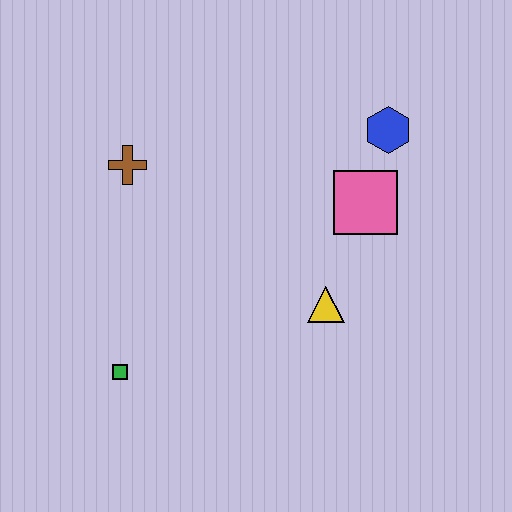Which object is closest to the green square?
The brown cross is closest to the green square.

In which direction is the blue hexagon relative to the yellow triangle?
The blue hexagon is above the yellow triangle.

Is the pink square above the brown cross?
No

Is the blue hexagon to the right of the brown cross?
Yes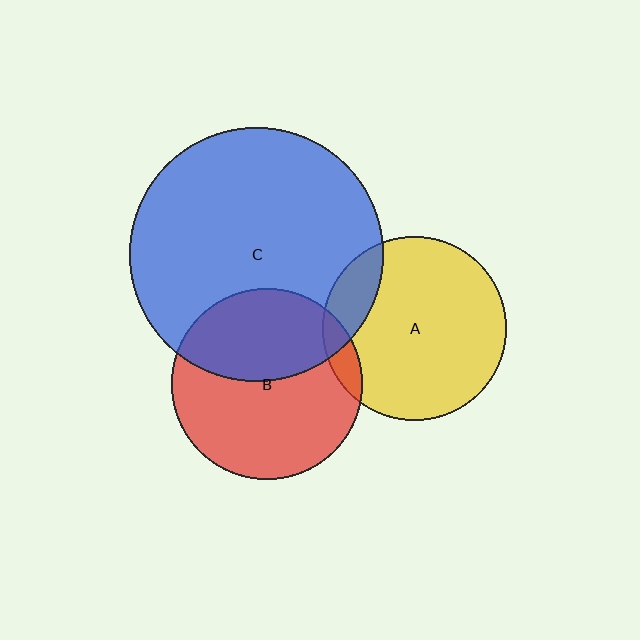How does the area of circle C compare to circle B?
Approximately 1.8 times.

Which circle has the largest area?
Circle C (blue).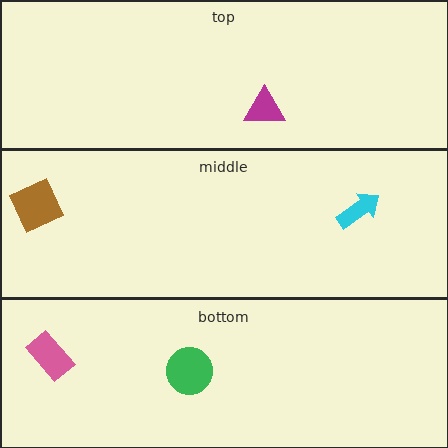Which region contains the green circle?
The bottom region.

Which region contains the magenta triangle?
The top region.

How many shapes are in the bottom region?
2.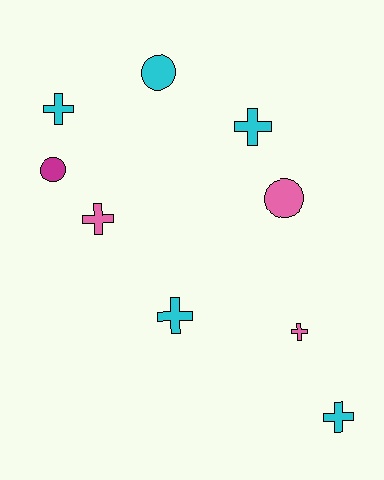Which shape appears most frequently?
Cross, with 6 objects.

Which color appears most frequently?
Cyan, with 5 objects.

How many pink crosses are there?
There are 2 pink crosses.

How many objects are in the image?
There are 9 objects.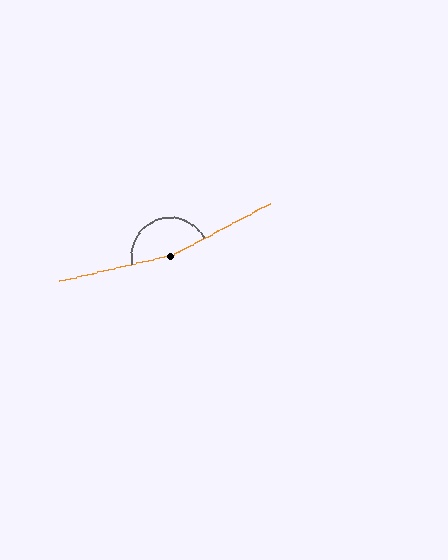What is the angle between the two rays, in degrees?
Approximately 165 degrees.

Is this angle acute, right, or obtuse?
It is obtuse.